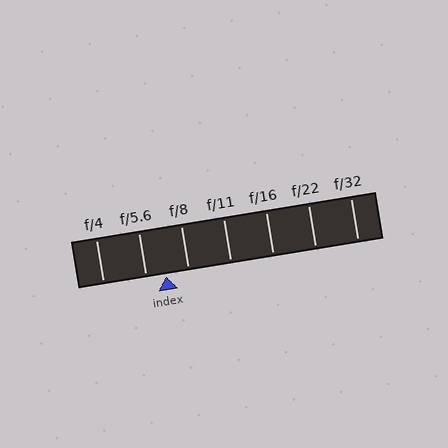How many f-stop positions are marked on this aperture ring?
There are 7 f-stop positions marked.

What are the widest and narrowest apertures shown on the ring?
The widest aperture shown is f/4 and the narrowest is f/32.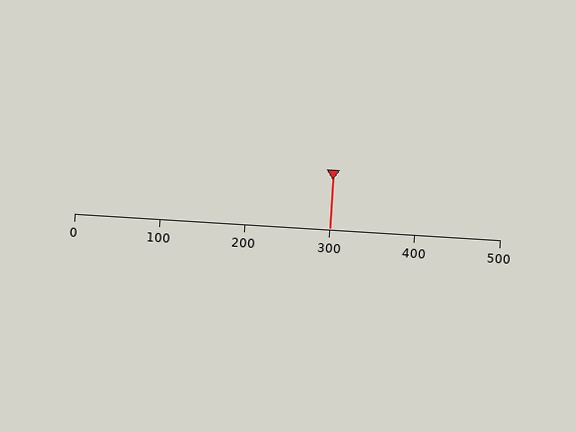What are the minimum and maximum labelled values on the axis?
The axis runs from 0 to 500.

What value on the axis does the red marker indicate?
The marker indicates approximately 300.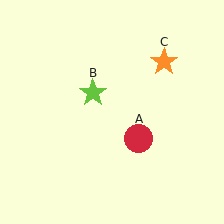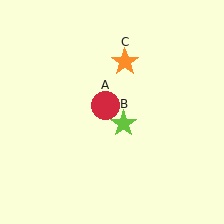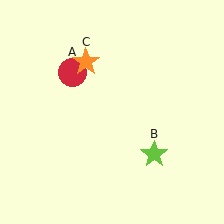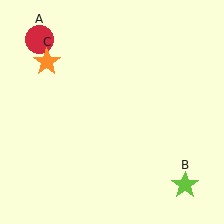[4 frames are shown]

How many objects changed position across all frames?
3 objects changed position: red circle (object A), lime star (object B), orange star (object C).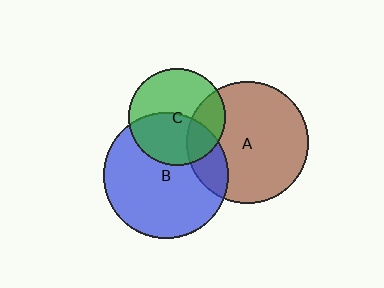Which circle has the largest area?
Circle B (blue).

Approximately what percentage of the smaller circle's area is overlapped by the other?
Approximately 25%.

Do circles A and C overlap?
Yes.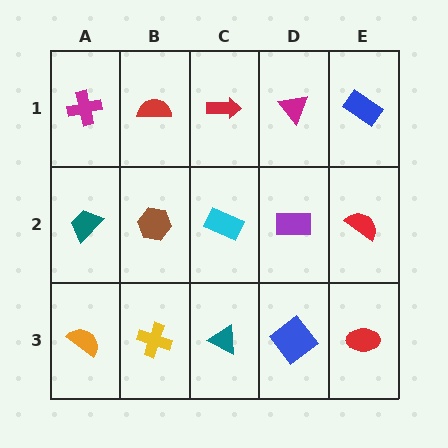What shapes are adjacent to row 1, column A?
A teal trapezoid (row 2, column A), a red semicircle (row 1, column B).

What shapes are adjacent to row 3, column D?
A purple rectangle (row 2, column D), a teal triangle (row 3, column C), a red ellipse (row 3, column E).